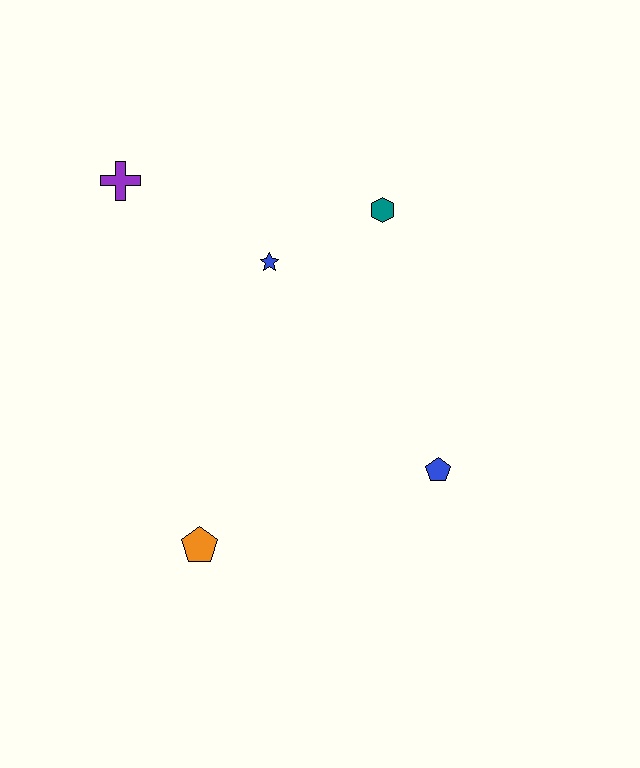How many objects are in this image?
There are 5 objects.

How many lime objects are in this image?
There are no lime objects.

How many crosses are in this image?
There is 1 cross.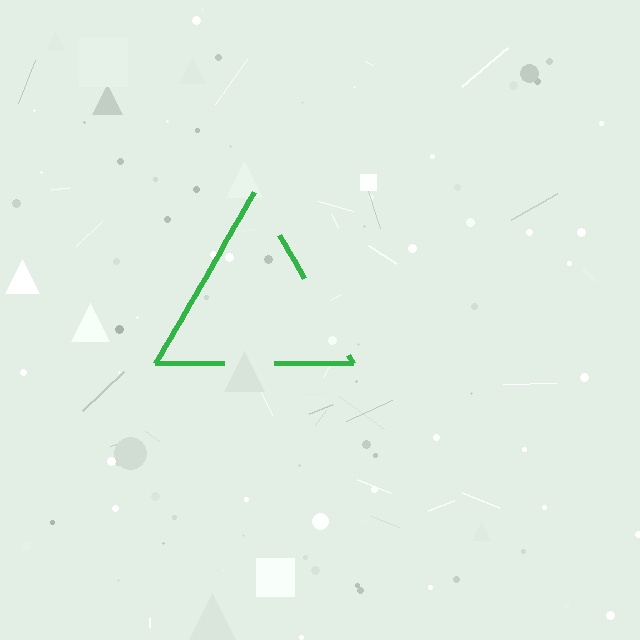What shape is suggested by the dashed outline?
The dashed outline suggests a triangle.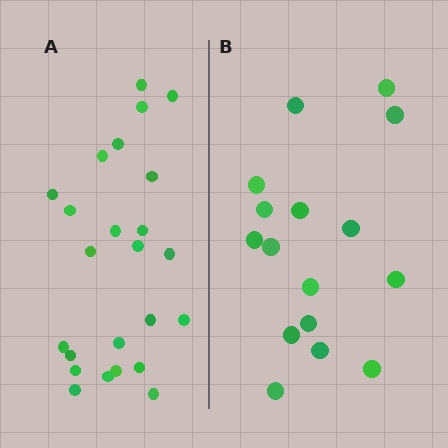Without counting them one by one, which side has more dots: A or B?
Region A (the left region) has more dots.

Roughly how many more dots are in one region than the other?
Region A has roughly 8 or so more dots than region B.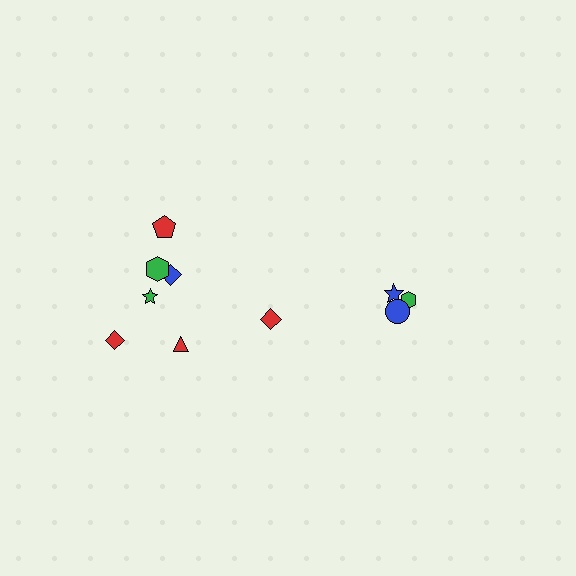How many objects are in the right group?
There are 3 objects.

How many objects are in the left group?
There are 7 objects.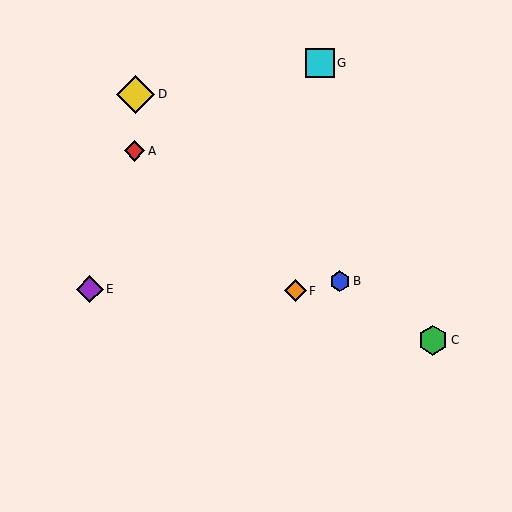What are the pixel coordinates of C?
Object C is at (433, 340).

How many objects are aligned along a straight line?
3 objects (A, B, C) are aligned along a straight line.